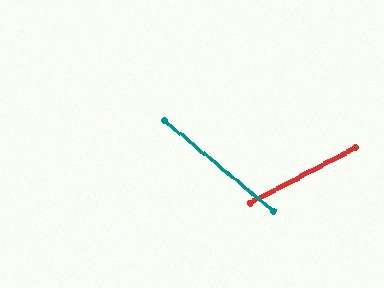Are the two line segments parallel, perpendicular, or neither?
Neither parallel nor perpendicular — they differ by about 68°.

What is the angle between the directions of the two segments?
Approximately 68 degrees.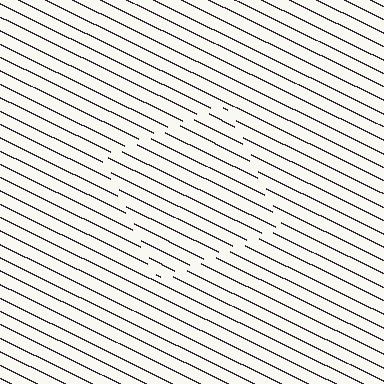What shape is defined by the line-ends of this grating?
An illusory square. The interior of the shape contains the same grating, shifted by half a period — the contour is defined by the phase discontinuity where line-ends from the inner and outer gratings abut.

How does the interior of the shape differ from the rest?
The interior of the shape contains the same grating, shifted by half a period — the contour is defined by the phase discontinuity where line-ends from the inner and outer gratings abut.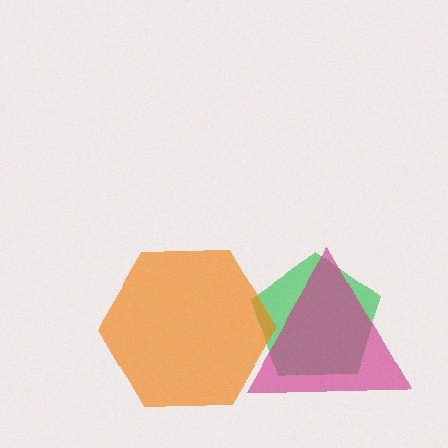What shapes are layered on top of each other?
The layered shapes are: a green pentagon, a magenta triangle, an orange hexagon.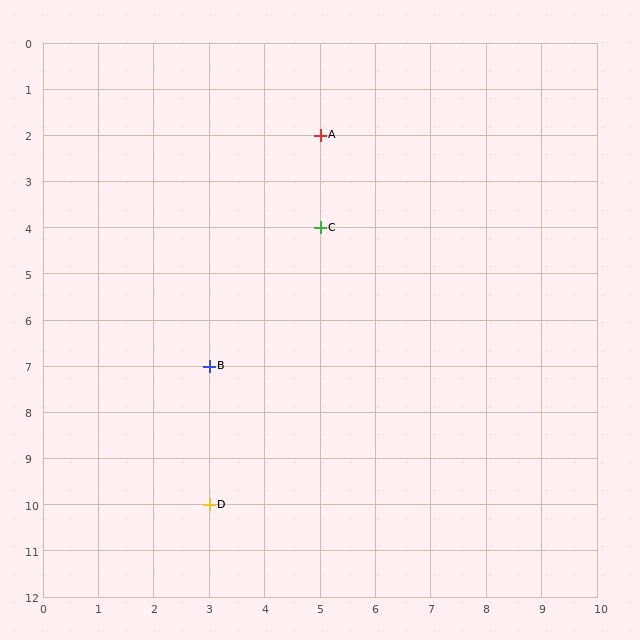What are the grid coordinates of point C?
Point C is at grid coordinates (5, 4).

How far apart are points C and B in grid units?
Points C and B are 2 columns and 3 rows apart (about 3.6 grid units diagonally).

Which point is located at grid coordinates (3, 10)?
Point D is at (3, 10).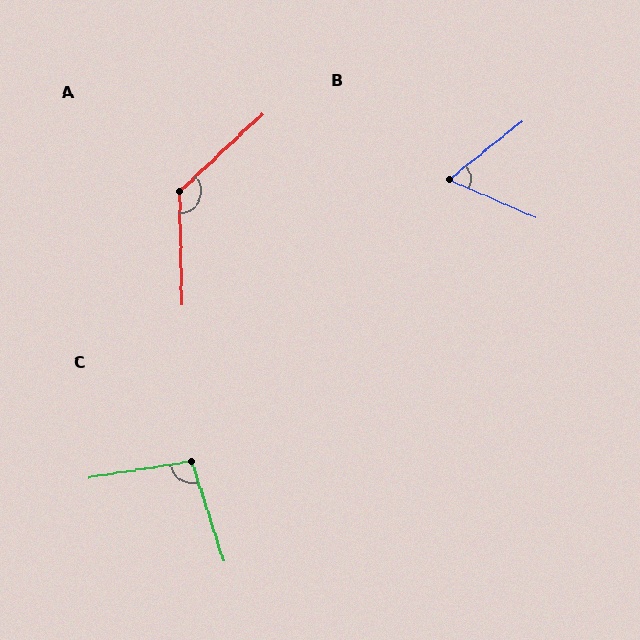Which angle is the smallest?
B, at approximately 62 degrees.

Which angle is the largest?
A, at approximately 132 degrees.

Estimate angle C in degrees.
Approximately 99 degrees.